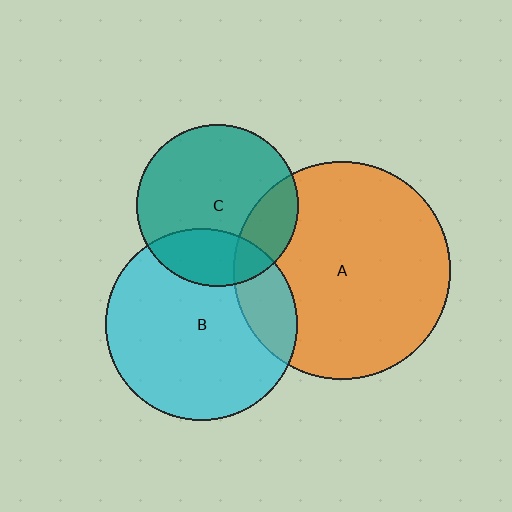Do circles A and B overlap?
Yes.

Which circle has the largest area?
Circle A (orange).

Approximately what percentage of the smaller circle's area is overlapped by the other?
Approximately 20%.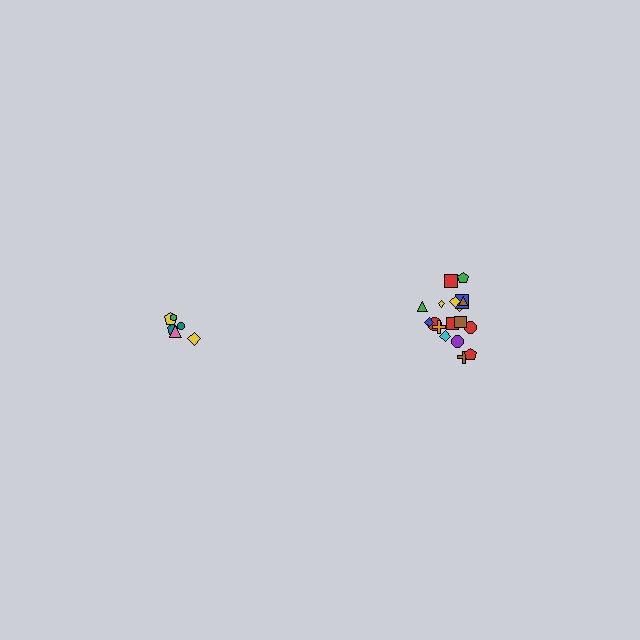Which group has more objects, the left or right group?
The right group.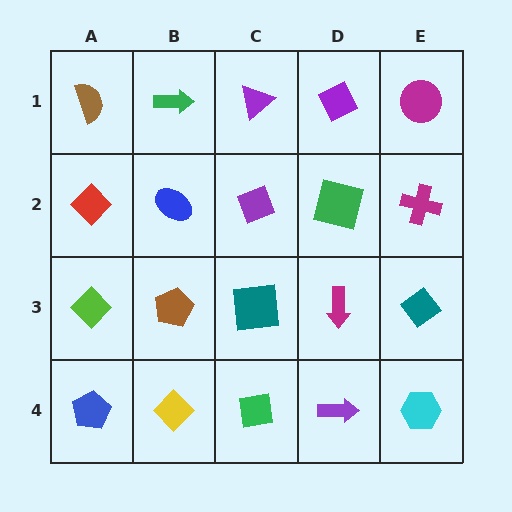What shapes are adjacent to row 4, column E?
A teal diamond (row 3, column E), a purple arrow (row 4, column D).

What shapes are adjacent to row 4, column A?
A lime diamond (row 3, column A), a yellow diamond (row 4, column B).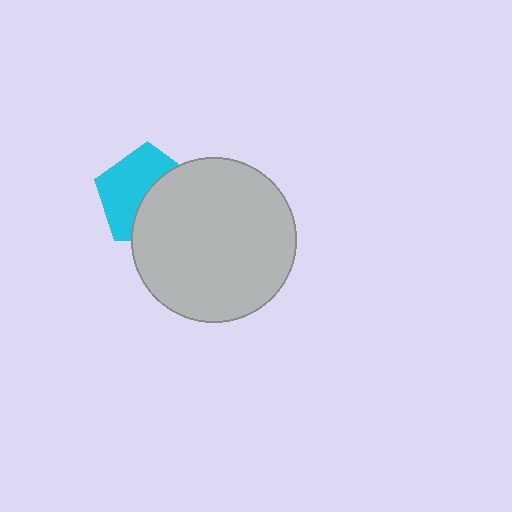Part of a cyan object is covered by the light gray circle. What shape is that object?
It is a pentagon.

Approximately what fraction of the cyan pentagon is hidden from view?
Roughly 48% of the cyan pentagon is hidden behind the light gray circle.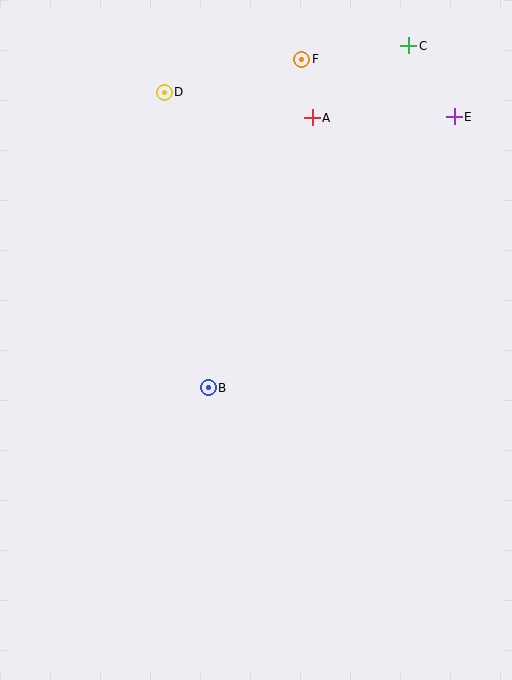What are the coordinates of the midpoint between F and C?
The midpoint between F and C is at (355, 52).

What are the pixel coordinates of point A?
Point A is at (312, 118).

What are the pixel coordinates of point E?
Point E is at (454, 117).